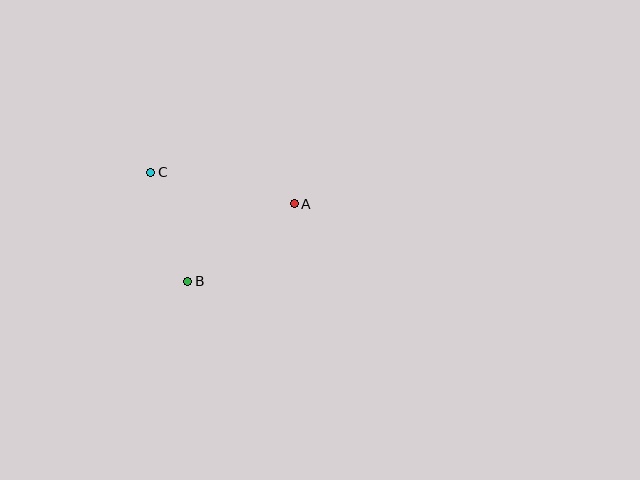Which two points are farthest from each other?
Points A and C are farthest from each other.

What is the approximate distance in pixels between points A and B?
The distance between A and B is approximately 131 pixels.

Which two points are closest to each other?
Points B and C are closest to each other.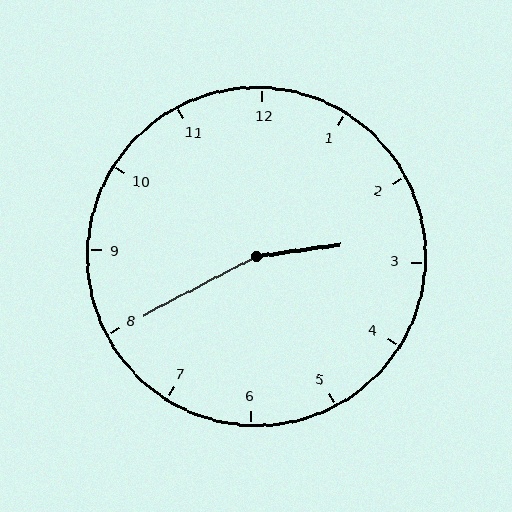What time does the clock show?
2:40.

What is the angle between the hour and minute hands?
Approximately 160 degrees.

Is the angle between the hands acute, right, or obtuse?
It is obtuse.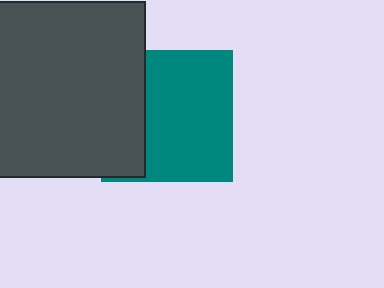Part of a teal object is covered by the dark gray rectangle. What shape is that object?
It is a square.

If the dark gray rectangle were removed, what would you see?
You would see the complete teal square.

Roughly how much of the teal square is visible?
Most of it is visible (roughly 68%).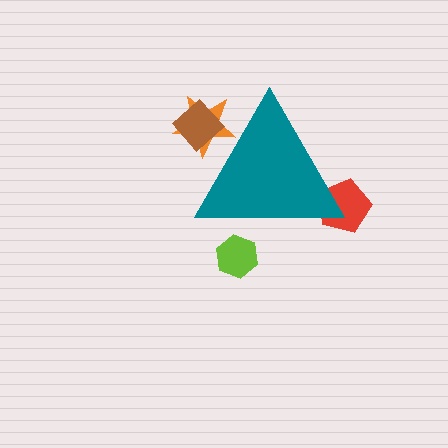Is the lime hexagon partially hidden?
Yes, the lime hexagon is partially hidden behind the teal triangle.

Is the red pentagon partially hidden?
Yes, the red pentagon is partially hidden behind the teal triangle.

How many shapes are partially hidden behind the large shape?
4 shapes are partially hidden.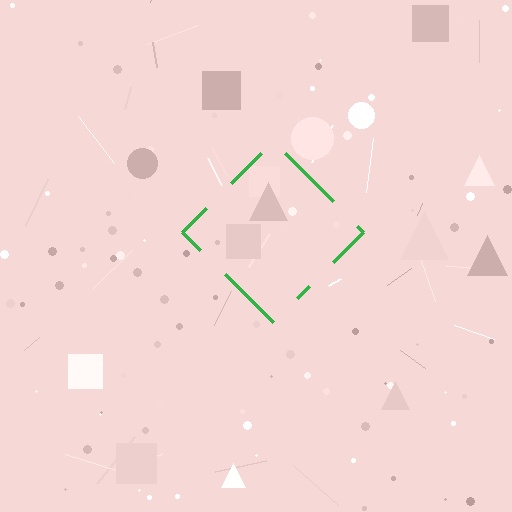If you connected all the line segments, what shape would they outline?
They would outline a diamond.